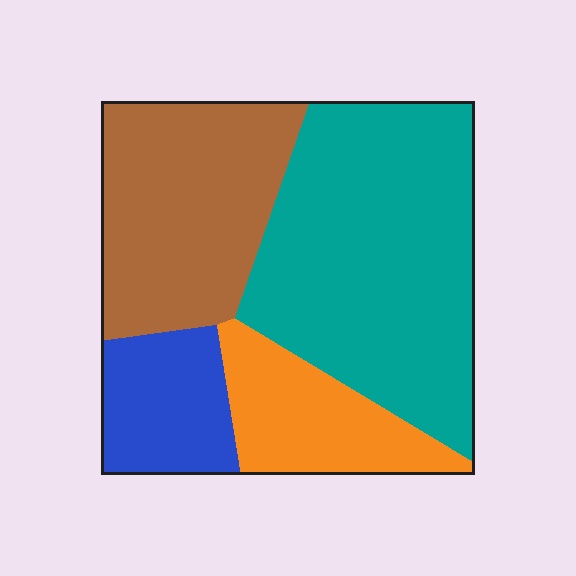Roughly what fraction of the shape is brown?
Brown covers 28% of the shape.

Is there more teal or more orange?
Teal.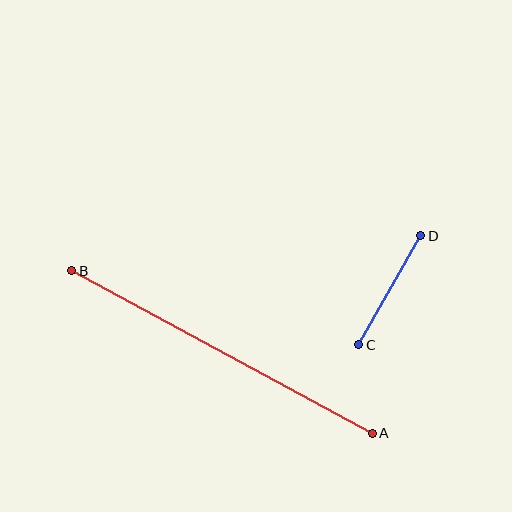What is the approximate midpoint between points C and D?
The midpoint is at approximately (390, 290) pixels.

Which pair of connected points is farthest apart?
Points A and B are farthest apart.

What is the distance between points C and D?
The distance is approximately 125 pixels.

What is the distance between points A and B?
The distance is approximately 342 pixels.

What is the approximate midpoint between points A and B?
The midpoint is at approximately (222, 352) pixels.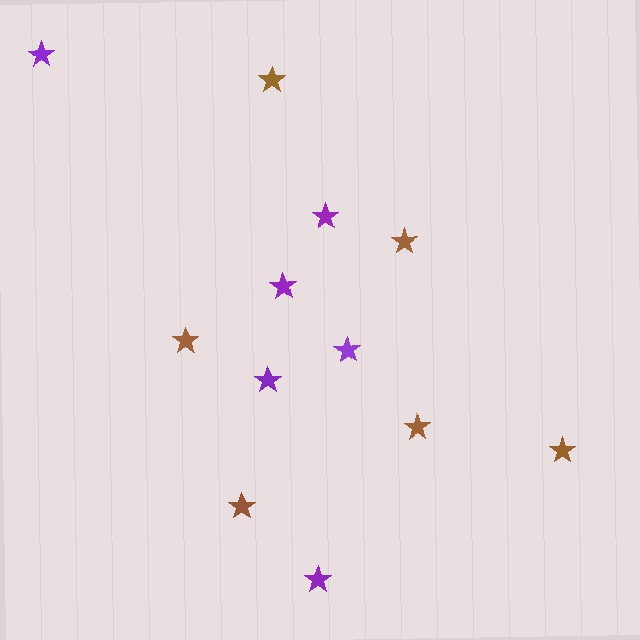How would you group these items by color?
There are 2 groups: one group of brown stars (6) and one group of purple stars (6).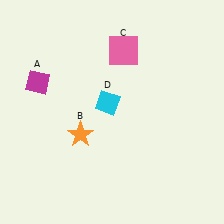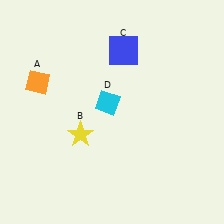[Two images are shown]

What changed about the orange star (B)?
In Image 1, B is orange. In Image 2, it changed to yellow.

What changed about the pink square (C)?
In Image 1, C is pink. In Image 2, it changed to blue.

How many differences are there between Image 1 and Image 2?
There are 3 differences between the two images.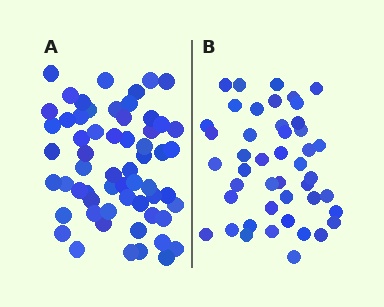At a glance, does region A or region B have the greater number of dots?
Region A (the left region) has more dots.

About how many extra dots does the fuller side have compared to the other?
Region A has approximately 15 more dots than region B.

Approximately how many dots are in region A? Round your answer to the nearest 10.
About 60 dots.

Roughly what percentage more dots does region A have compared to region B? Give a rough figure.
About 35% more.